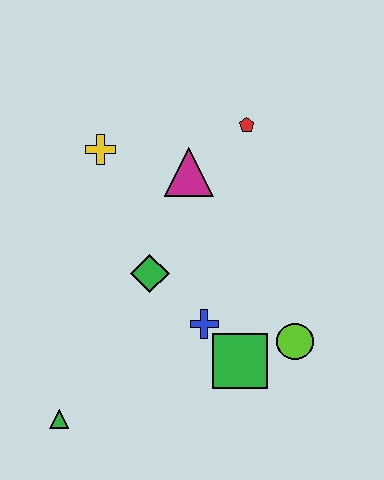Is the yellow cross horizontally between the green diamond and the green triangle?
Yes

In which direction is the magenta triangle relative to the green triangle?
The magenta triangle is above the green triangle.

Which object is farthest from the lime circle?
The yellow cross is farthest from the lime circle.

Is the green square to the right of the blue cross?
Yes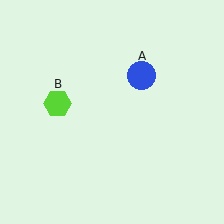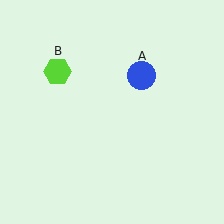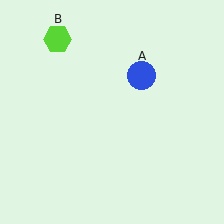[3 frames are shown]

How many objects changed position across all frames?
1 object changed position: lime hexagon (object B).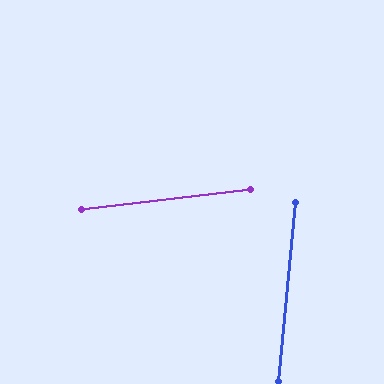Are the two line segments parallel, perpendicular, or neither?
Neither parallel nor perpendicular — they differ by about 78°.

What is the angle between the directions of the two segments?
Approximately 78 degrees.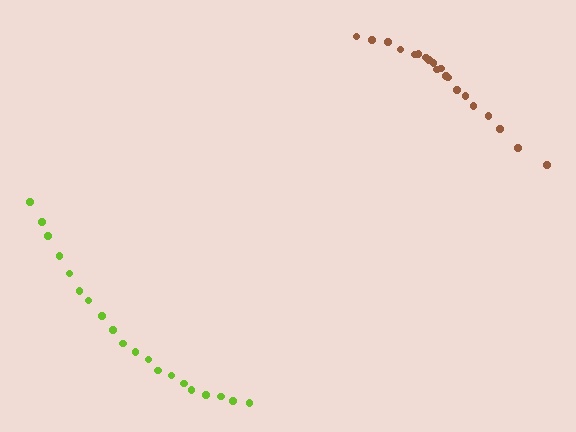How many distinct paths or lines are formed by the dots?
There are 2 distinct paths.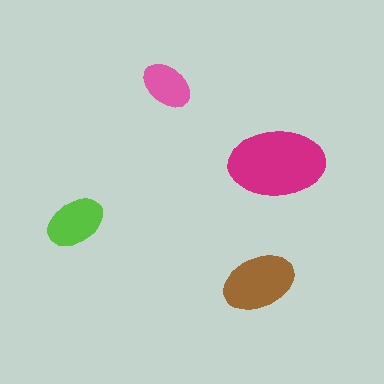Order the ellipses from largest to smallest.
the magenta one, the brown one, the lime one, the pink one.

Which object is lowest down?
The brown ellipse is bottommost.